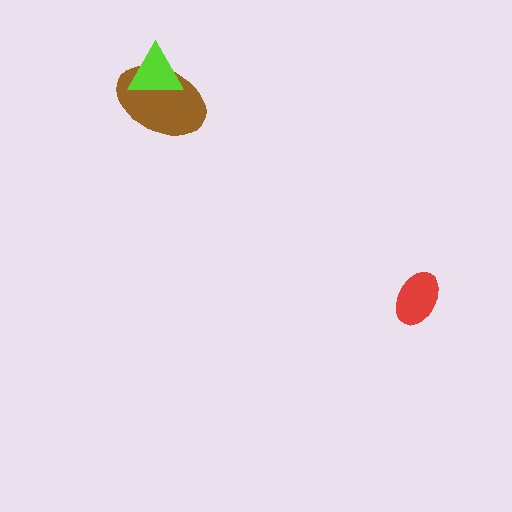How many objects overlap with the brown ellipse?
1 object overlaps with the brown ellipse.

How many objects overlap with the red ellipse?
0 objects overlap with the red ellipse.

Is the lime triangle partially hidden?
No, no other shape covers it.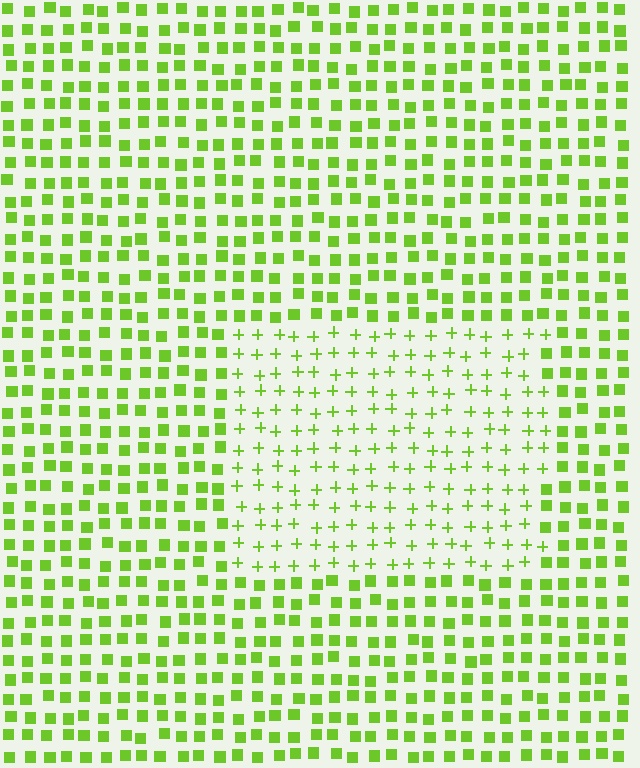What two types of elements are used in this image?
The image uses plus signs inside the rectangle region and squares outside it.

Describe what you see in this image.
The image is filled with small lime elements arranged in a uniform grid. A rectangle-shaped region contains plus signs, while the surrounding area contains squares. The boundary is defined purely by the change in element shape.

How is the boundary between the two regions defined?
The boundary is defined by a change in element shape: plus signs inside vs. squares outside. All elements share the same color and spacing.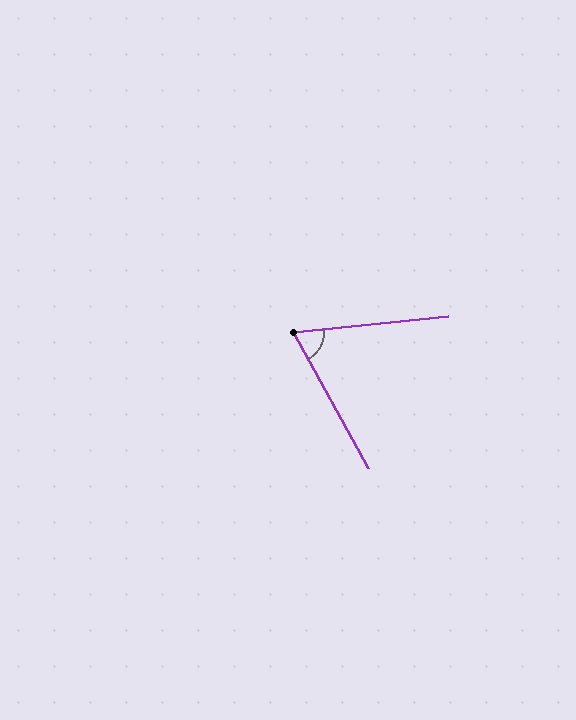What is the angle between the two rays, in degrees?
Approximately 67 degrees.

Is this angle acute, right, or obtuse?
It is acute.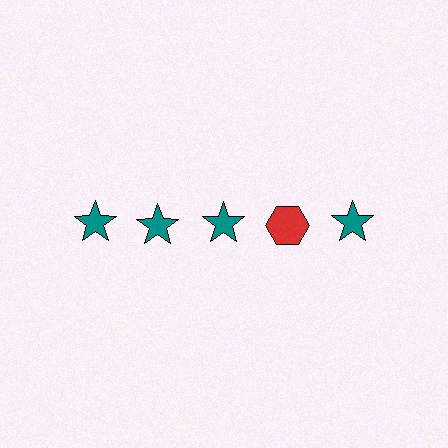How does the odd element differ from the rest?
It differs in both color (red instead of teal) and shape (hexagon instead of star).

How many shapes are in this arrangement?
There are 5 shapes arranged in a grid pattern.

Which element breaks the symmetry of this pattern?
The red hexagon in the top row, second from right column breaks the symmetry. All other shapes are teal stars.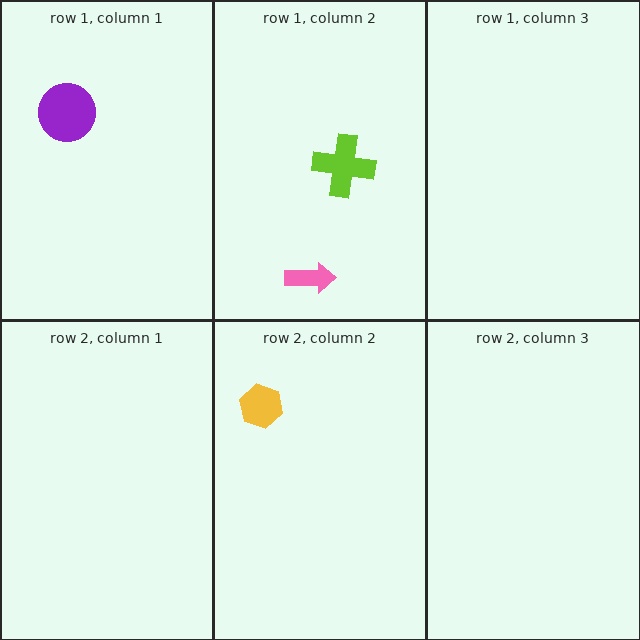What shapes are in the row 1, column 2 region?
The pink arrow, the lime cross.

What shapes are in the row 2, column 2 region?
The yellow hexagon.